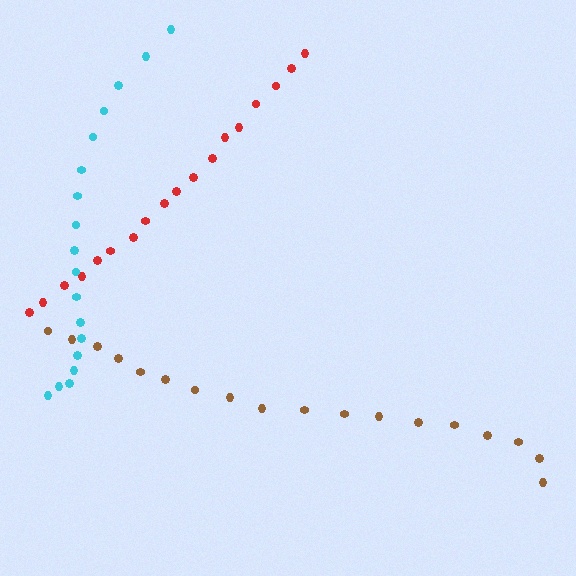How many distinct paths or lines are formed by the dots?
There are 3 distinct paths.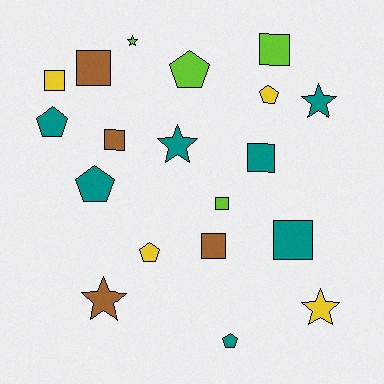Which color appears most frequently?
Teal, with 7 objects.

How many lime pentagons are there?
There is 1 lime pentagon.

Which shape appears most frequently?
Square, with 8 objects.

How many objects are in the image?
There are 19 objects.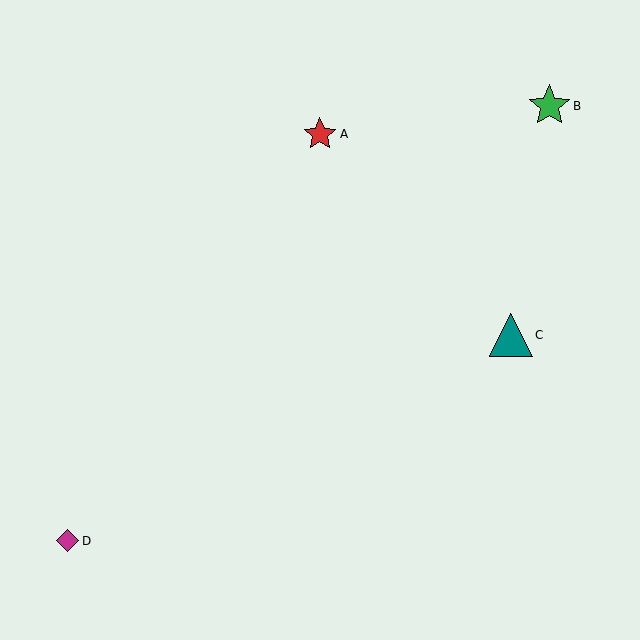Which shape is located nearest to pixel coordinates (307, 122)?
The red star (labeled A) at (320, 134) is nearest to that location.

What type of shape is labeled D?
Shape D is a magenta diamond.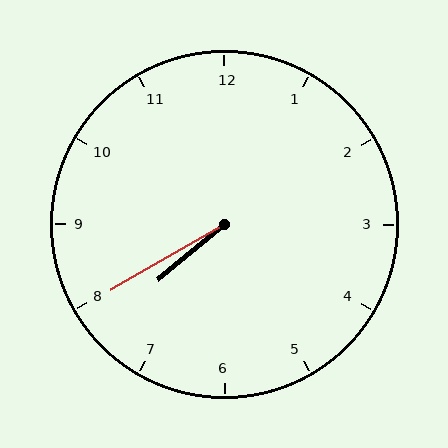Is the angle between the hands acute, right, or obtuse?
It is acute.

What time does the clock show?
7:40.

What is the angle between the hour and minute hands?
Approximately 10 degrees.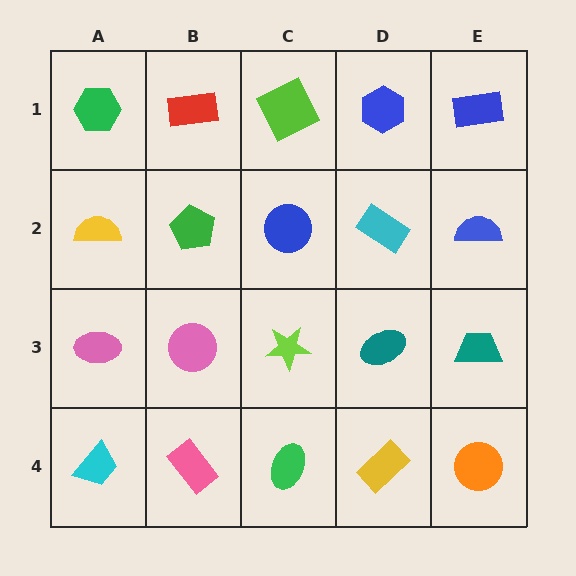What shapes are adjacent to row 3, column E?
A blue semicircle (row 2, column E), an orange circle (row 4, column E), a teal ellipse (row 3, column D).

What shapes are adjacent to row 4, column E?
A teal trapezoid (row 3, column E), a yellow rectangle (row 4, column D).